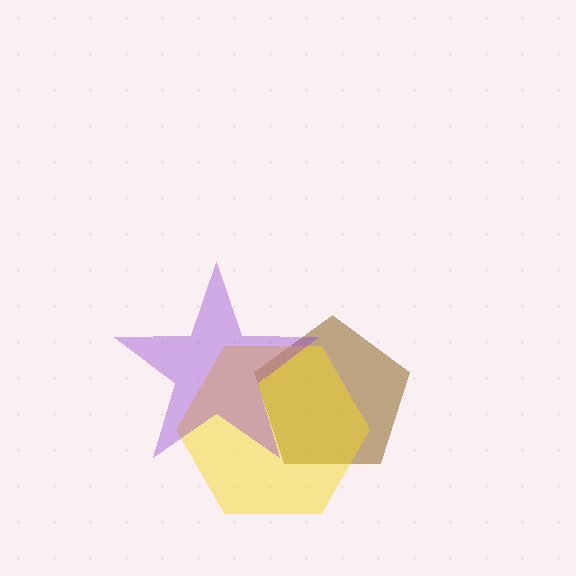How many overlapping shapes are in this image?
There are 3 overlapping shapes in the image.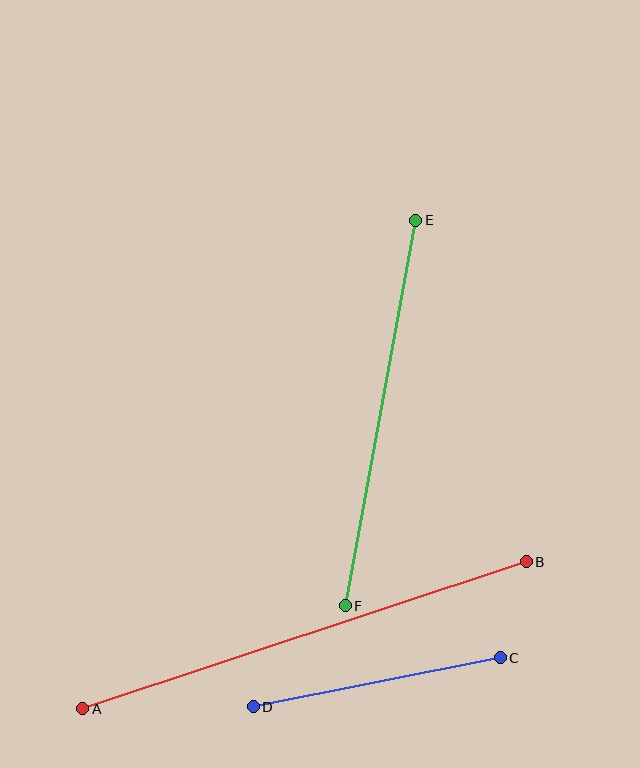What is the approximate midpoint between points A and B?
The midpoint is at approximately (305, 635) pixels.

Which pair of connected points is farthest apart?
Points A and B are farthest apart.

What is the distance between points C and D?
The distance is approximately 251 pixels.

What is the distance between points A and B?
The distance is approximately 467 pixels.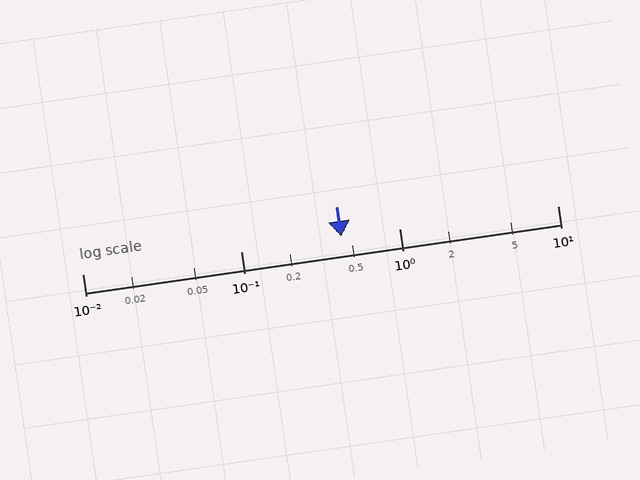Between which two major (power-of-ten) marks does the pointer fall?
The pointer is between 0.1 and 1.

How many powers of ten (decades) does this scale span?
The scale spans 3 decades, from 0.01 to 10.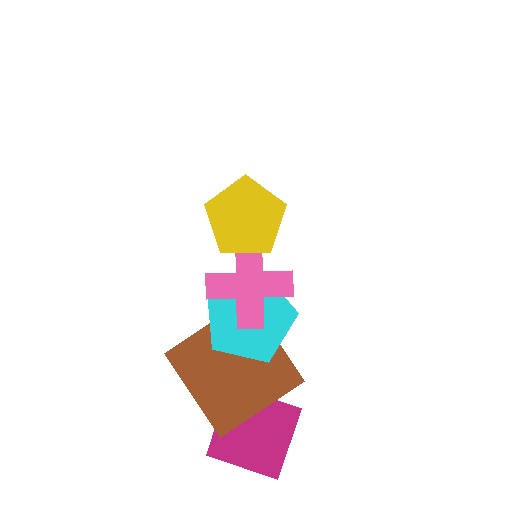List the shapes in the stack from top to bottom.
From top to bottom: the yellow pentagon, the pink cross, the cyan pentagon, the brown diamond, the magenta diamond.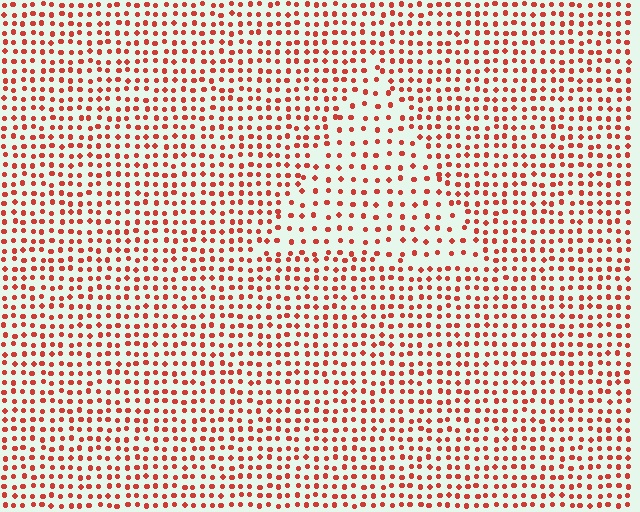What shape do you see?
I see a triangle.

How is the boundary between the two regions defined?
The boundary is defined by a change in element density (approximately 1.7x ratio). All elements are the same color, size, and shape.